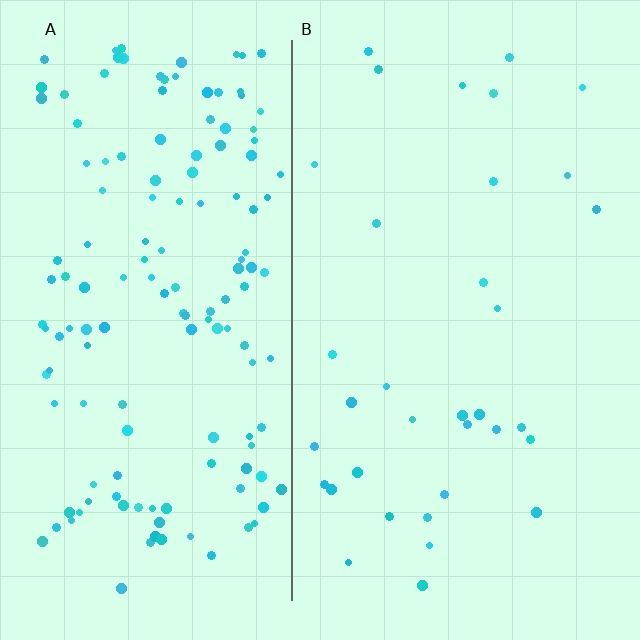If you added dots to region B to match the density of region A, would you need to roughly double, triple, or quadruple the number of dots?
Approximately quadruple.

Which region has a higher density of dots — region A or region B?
A (the left).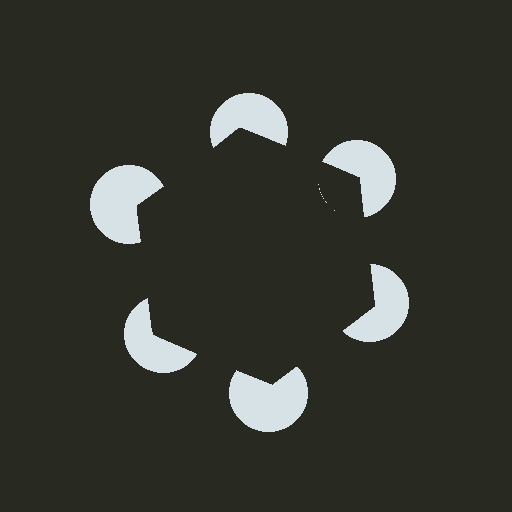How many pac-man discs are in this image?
There are 6 — one at each vertex of the illusory hexagon.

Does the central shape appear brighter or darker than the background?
It typically appears slightly darker than the background, even though no actual brightness change is drawn.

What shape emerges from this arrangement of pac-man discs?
An illusory hexagon — its edges are inferred from the aligned wedge cuts in the pac-man discs, not physically drawn.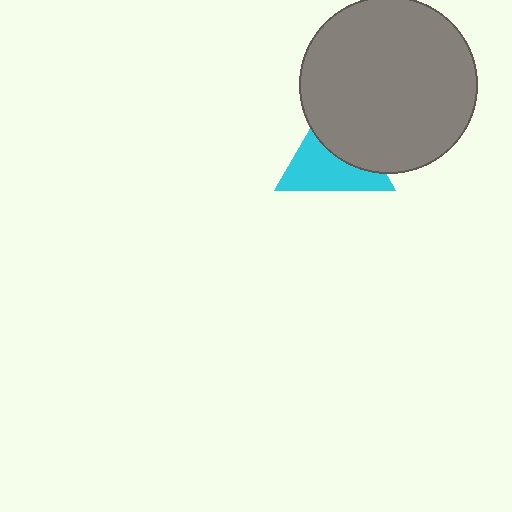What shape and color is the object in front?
The object in front is a gray circle.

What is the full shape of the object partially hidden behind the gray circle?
The partially hidden object is a cyan triangle.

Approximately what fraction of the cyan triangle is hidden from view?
Roughly 45% of the cyan triangle is hidden behind the gray circle.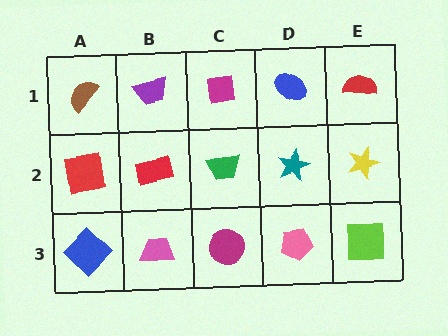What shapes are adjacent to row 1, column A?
A red square (row 2, column A), a purple trapezoid (row 1, column B).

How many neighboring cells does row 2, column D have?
4.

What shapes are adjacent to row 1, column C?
A green trapezoid (row 2, column C), a purple trapezoid (row 1, column B), a blue ellipse (row 1, column D).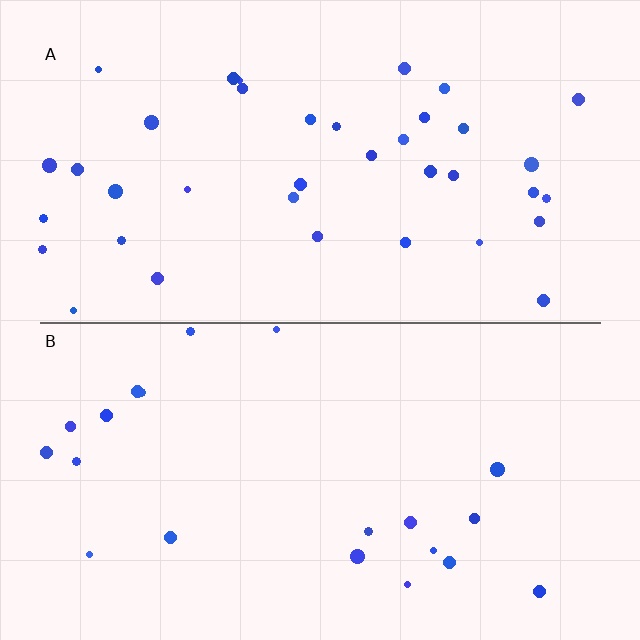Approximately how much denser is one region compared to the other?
Approximately 1.7× — region A over region B.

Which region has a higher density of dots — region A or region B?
A (the top).